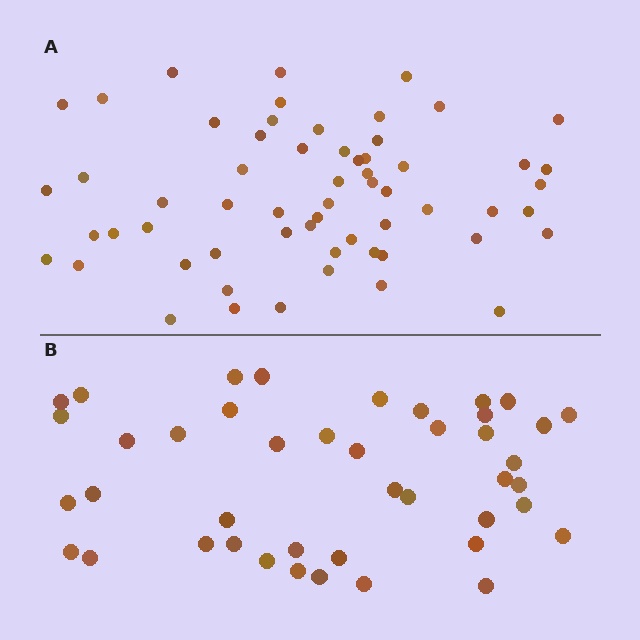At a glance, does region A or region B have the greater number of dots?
Region A (the top region) has more dots.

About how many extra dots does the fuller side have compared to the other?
Region A has approximately 15 more dots than region B.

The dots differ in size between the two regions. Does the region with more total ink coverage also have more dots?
No. Region B has more total ink coverage because its dots are larger, but region A actually contains more individual dots. Total area can be misleading — the number of items is what matters here.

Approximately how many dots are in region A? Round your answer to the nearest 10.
About 60 dots.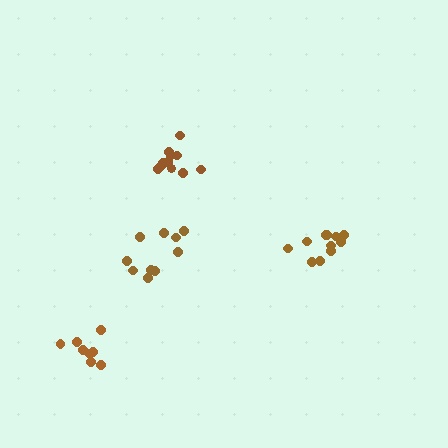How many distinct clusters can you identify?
There are 4 distinct clusters.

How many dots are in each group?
Group 1: 11 dots, Group 2: 8 dots, Group 3: 10 dots, Group 4: 11 dots (40 total).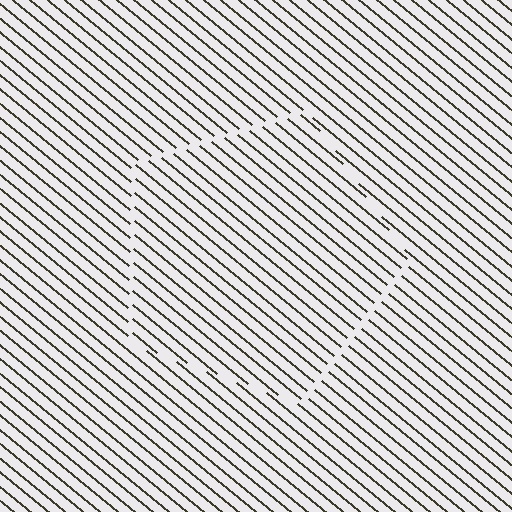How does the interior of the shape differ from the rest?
The interior of the shape contains the same grating, shifted by half a period — the contour is defined by the phase discontinuity where line-ends from the inner and outer gratings abut.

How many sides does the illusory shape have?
5 sides — the line-ends trace a pentagon.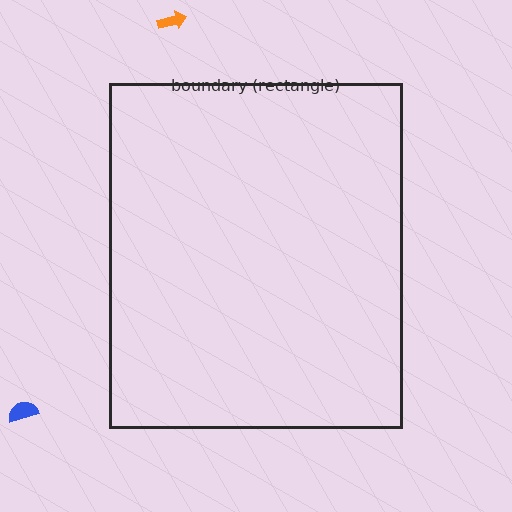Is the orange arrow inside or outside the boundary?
Outside.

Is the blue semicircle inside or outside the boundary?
Outside.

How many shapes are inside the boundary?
0 inside, 2 outside.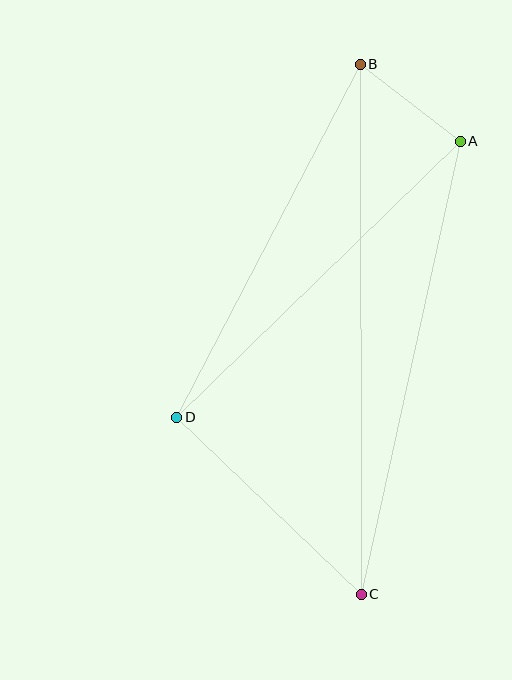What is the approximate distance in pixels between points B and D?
The distance between B and D is approximately 398 pixels.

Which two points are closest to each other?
Points A and B are closest to each other.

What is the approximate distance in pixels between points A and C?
The distance between A and C is approximately 463 pixels.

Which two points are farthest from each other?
Points B and C are farthest from each other.